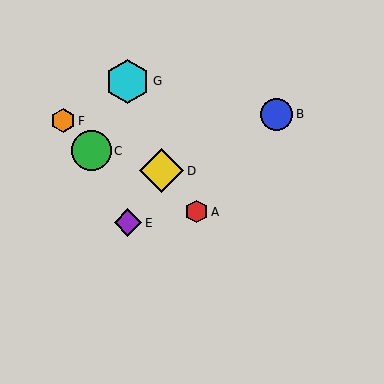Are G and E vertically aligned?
Yes, both are at x≈128.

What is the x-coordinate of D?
Object D is at x≈162.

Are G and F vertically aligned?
No, G is at x≈128 and F is at x≈63.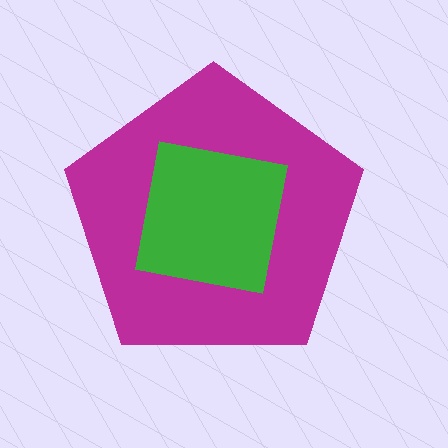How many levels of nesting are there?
2.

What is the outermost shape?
The magenta pentagon.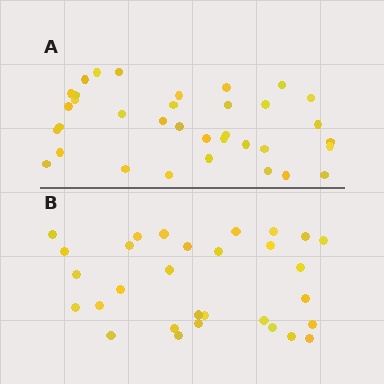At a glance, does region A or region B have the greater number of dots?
Region A (the top region) has more dots.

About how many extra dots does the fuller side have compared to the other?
Region A has about 5 more dots than region B.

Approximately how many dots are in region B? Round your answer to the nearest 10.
About 30 dots.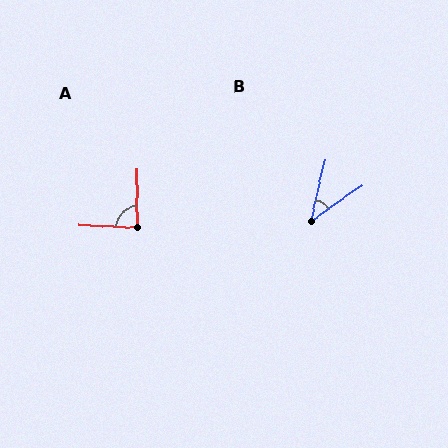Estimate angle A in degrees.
Approximately 88 degrees.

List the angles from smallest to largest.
B (42°), A (88°).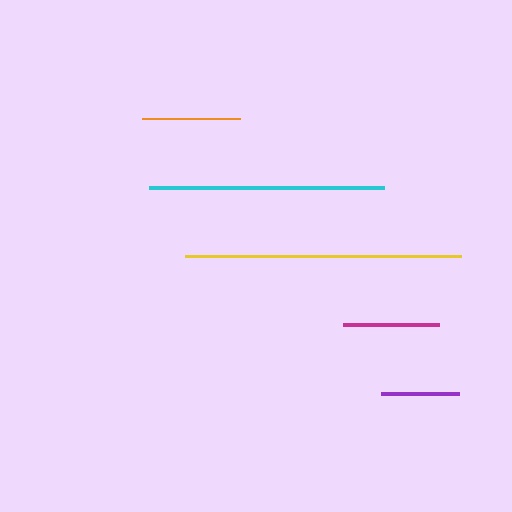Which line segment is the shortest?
The purple line is the shortest at approximately 78 pixels.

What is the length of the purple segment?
The purple segment is approximately 78 pixels long.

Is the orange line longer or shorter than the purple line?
The orange line is longer than the purple line.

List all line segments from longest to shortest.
From longest to shortest: yellow, cyan, orange, magenta, purple.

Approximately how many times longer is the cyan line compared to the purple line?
The cyan line is approximately 3.0 times the length of the purple line.